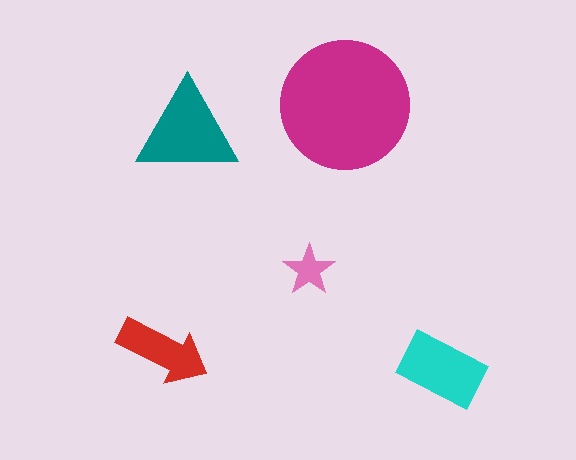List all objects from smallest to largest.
The pink star, the red arrow, the cyan rectangle, the teal triangle, the magenta circle.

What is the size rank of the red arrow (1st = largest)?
4th.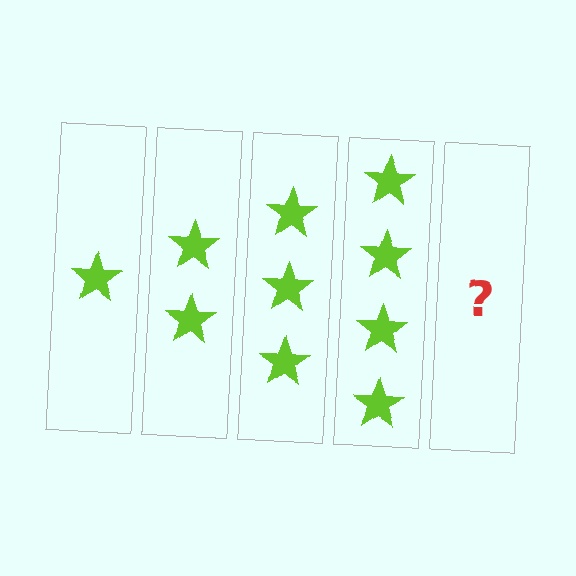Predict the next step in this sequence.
The next step is 5 stars.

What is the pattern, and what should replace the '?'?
The pattern is that each step adds one more star. The '?' should be 5 stars.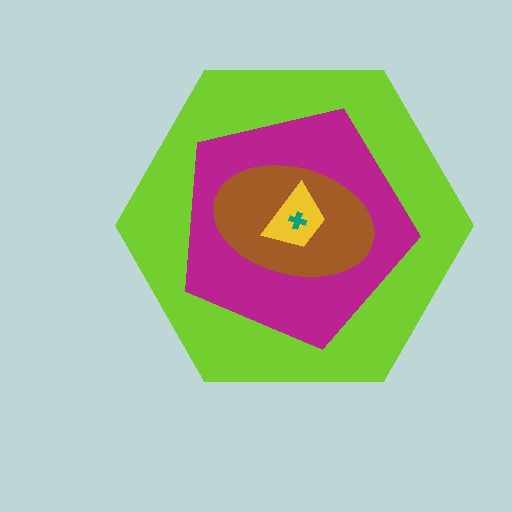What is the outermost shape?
The lime hexagon.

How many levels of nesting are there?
5.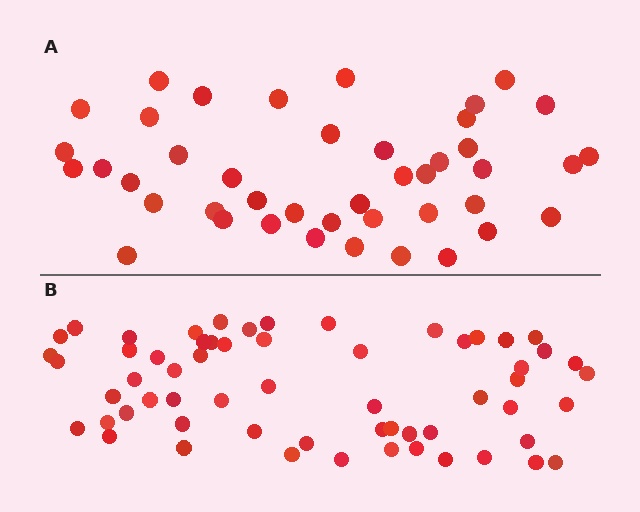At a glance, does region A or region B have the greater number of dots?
Region B (the bottom region) has more dots.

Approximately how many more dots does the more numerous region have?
Region B has approximately 15 more dots than region A.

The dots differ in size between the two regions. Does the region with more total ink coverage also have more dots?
No. Region A has more total ink coverage because its dots are larger, but region B actually contains more individual dots. Total area can be misleading — the number of items is what matters here.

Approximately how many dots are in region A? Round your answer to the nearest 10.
About 40 dots. (The exact count is 43, which rounds to 40.)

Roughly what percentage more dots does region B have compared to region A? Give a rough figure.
About 40% more.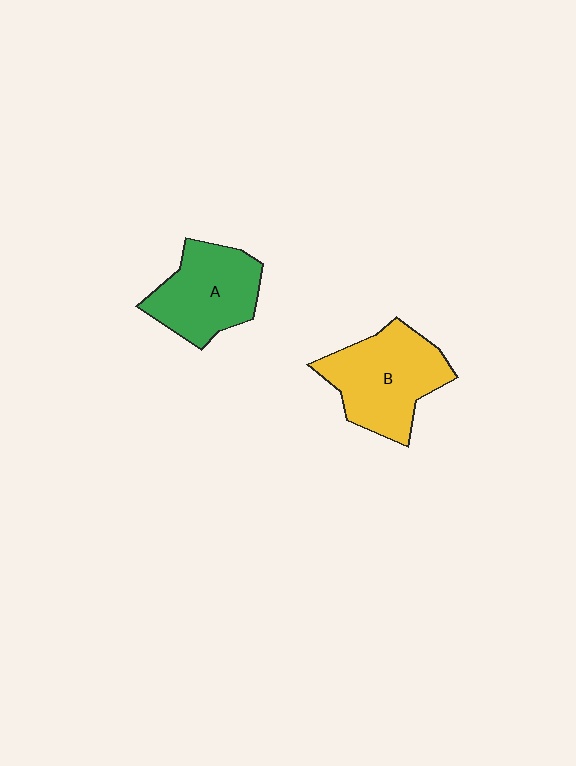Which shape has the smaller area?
Shape A (green).